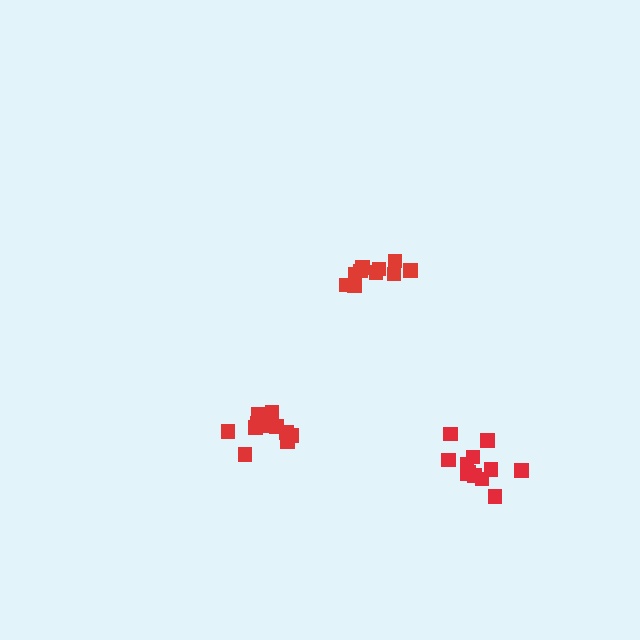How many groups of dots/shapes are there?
There are 3 groups.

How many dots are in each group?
Group 1: 12 dots, Group 2: 12 dots, Group 3: 10 dots (34 total).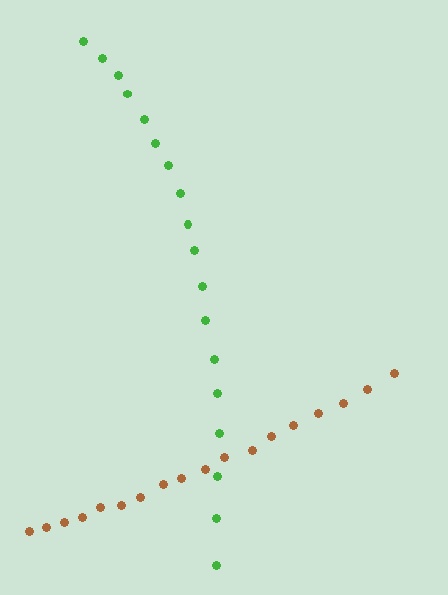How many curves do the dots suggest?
There are 2 distinct paths.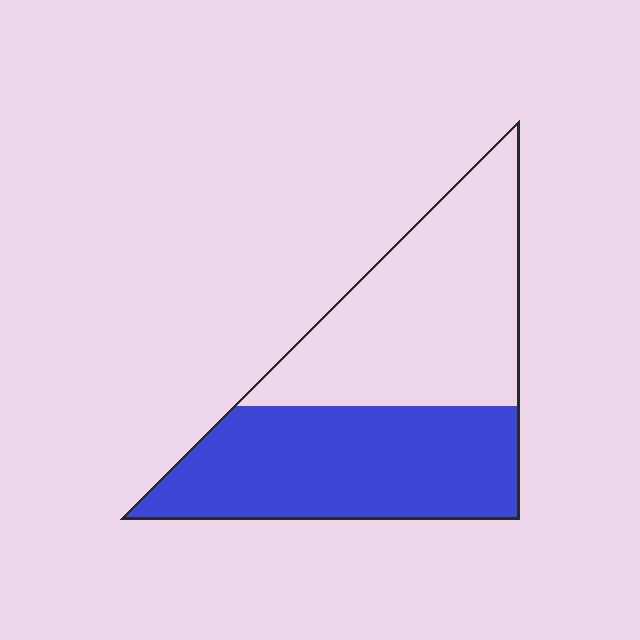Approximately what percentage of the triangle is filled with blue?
Approximately 50%.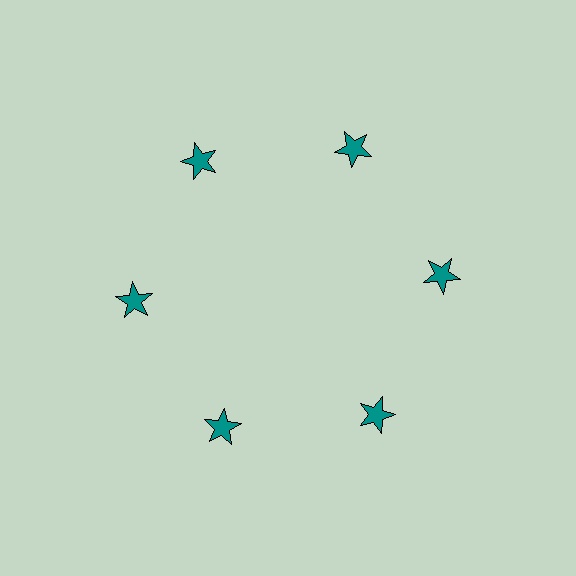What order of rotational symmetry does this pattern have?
This pattern has 6-fold rotational symmetry.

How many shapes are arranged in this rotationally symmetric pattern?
There are 6 shapes, arranged in 6 groups of 1.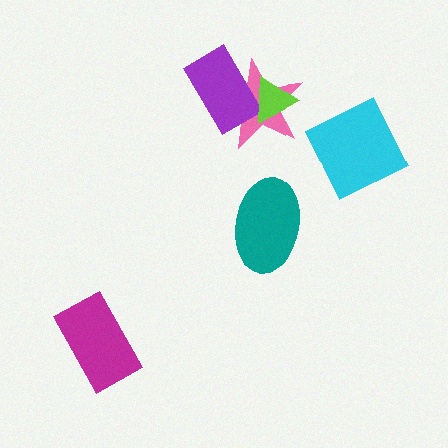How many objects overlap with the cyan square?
0 objects overlap with the cyan square.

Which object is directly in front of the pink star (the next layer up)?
The purple rectangle is directly in front of the pink star.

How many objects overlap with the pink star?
2 objects overlap with the pink star.